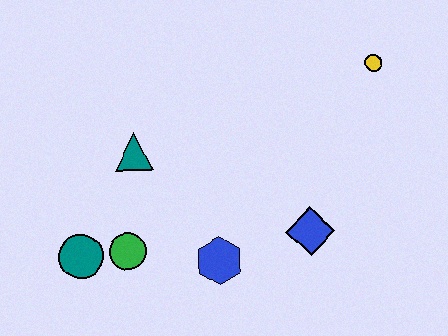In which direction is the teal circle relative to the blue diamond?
The teal circle is to the left of the blue diamond.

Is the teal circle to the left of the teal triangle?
Yes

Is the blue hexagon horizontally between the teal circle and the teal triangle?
No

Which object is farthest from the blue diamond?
The teal circle is farthest from the blue diamond.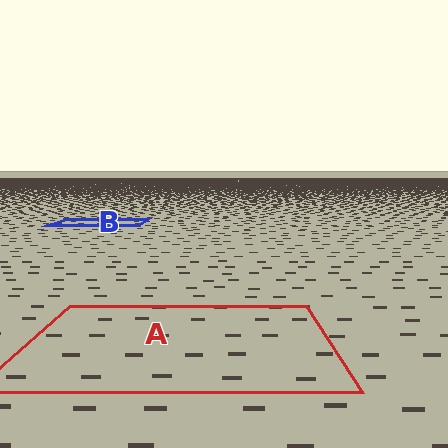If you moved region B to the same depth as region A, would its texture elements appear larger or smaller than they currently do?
They would appear larger. At a closer depth, the same texture elements are projected at a bigger on-screen size.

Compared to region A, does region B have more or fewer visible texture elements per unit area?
Region B has more texture elements per unit area — they are packed more densely because it is farther away.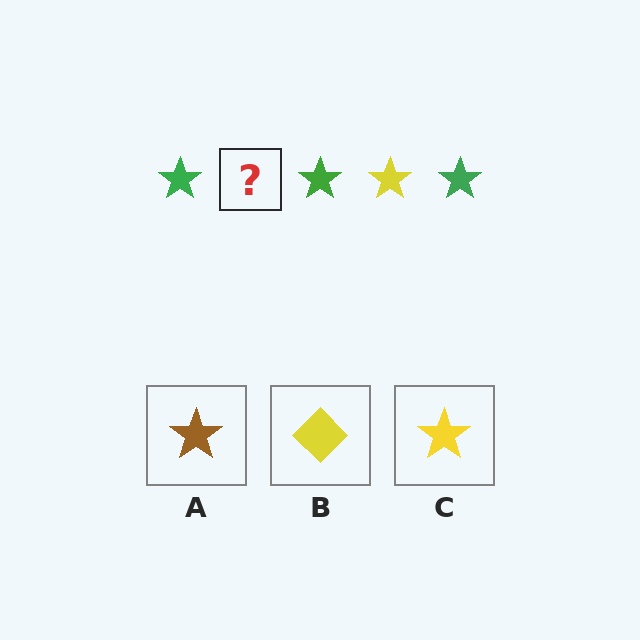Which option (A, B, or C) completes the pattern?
C.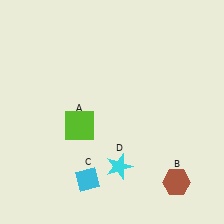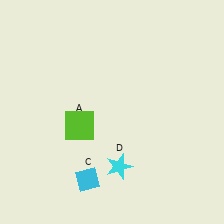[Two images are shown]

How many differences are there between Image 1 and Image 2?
There is 1 difference between the two images.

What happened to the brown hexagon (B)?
The brown hexagon (B) was removed in Image 2. It was in the bottom-right area of Image 1.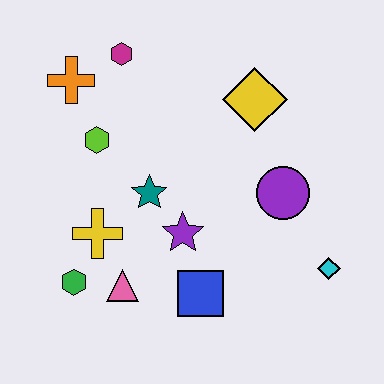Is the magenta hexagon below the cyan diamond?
No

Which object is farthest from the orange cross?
The cyan diamond is farthest from the orange cross.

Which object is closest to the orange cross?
The magenta hexagon is closest to the orange cross.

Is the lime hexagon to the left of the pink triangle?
Yes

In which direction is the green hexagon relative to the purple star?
The green hexagon is to the left of the purple star.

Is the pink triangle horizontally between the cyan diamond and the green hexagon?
Yes